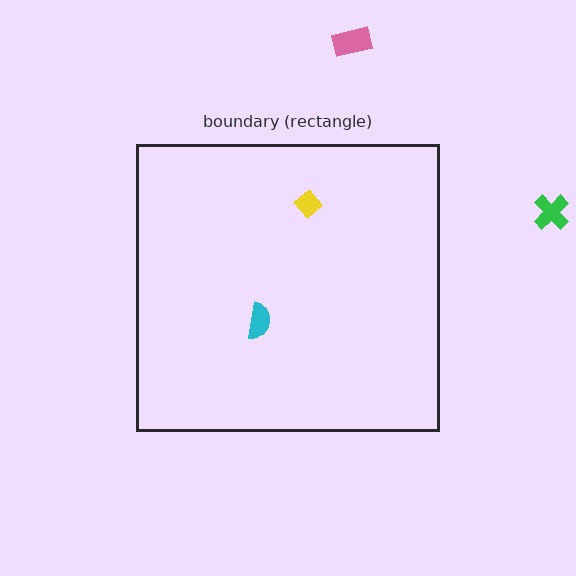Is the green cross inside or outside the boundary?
Outside.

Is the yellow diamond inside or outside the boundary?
Inside.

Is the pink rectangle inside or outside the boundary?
Outside.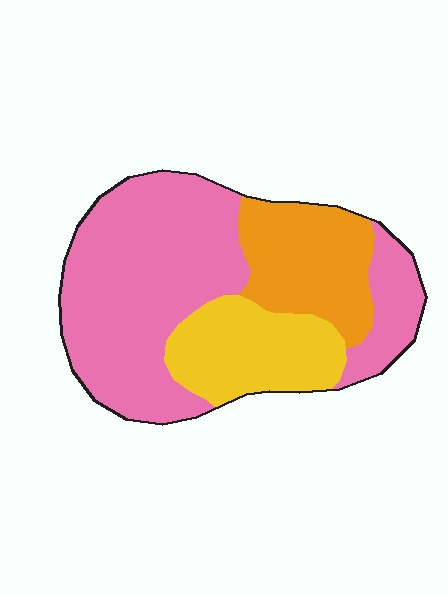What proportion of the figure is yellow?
Yellow covers 21% of the figure.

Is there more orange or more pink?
Pink.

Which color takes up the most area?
Pink, at roughly 60%.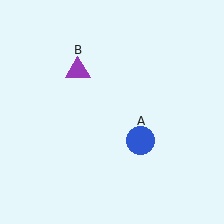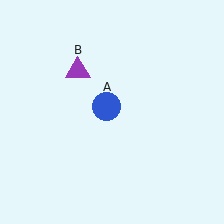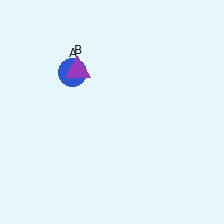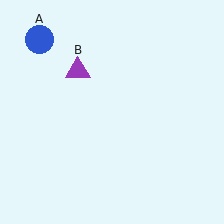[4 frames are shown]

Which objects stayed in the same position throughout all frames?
Purple triangle (object B) remained stationary.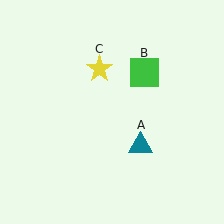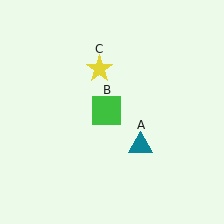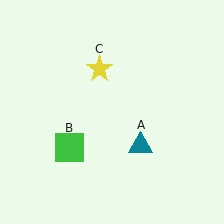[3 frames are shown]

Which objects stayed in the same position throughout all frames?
Teal triangle (object A) and yellow star (object C) remained stationary.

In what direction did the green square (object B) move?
The green square (object B) moved down and to the left.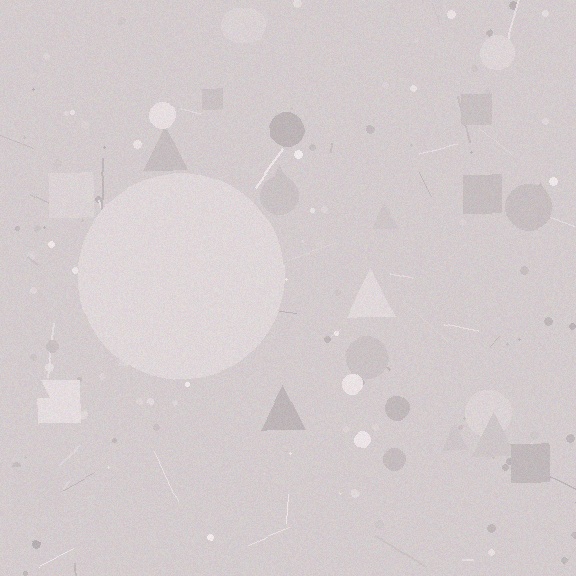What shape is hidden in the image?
A circle is hidden in the image.